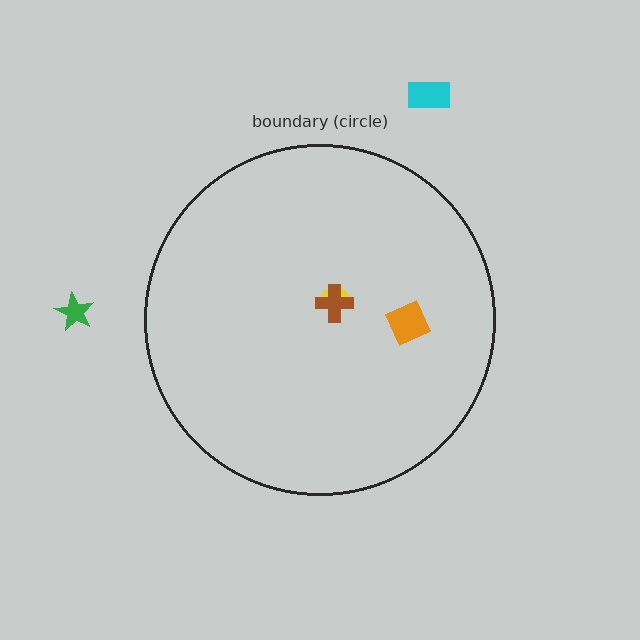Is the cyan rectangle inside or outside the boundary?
Outside.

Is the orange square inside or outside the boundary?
Inside.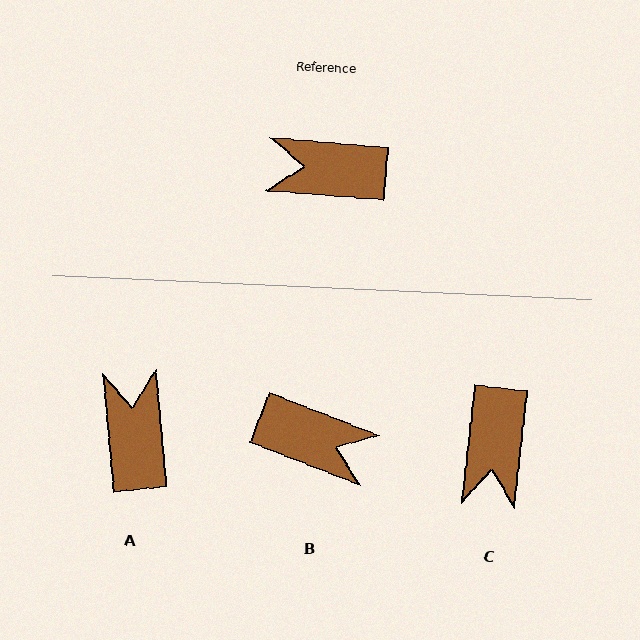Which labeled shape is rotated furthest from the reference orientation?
B, about 164 degrees away.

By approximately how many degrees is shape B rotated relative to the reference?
Approximately 164 degrees counter-clockwise.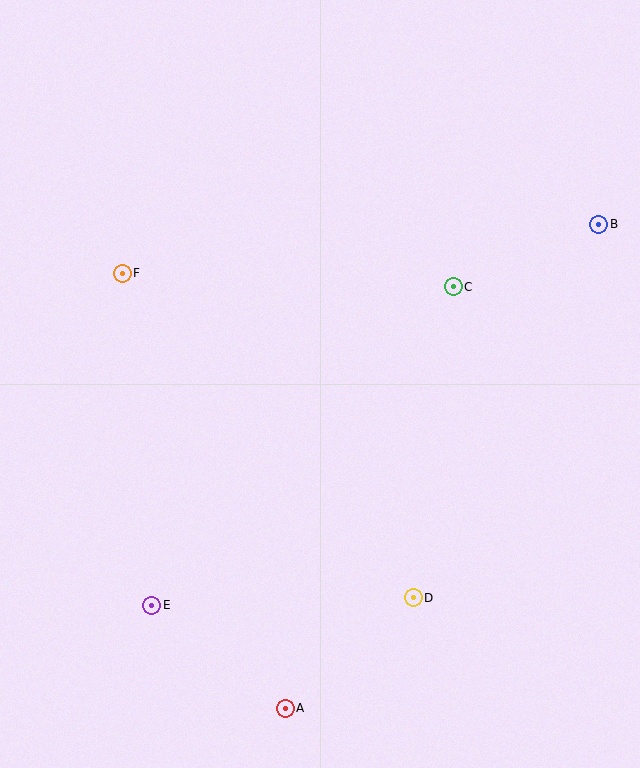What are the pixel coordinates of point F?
Point F is at (122, 273).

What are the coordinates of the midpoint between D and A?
The midpoint between D and A is at (349, 653).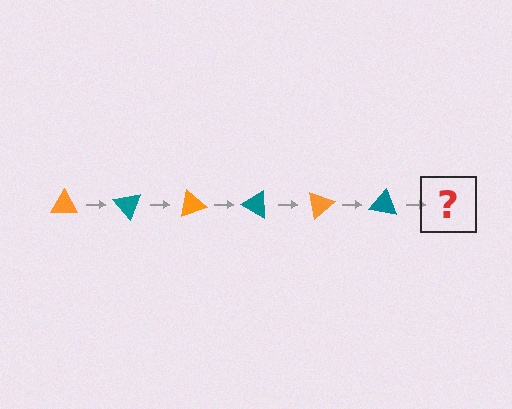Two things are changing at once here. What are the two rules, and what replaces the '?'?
The two rules are that it rotates 50 degrees each step and the color cycles through orange and teal. The '?' should be an orange triangle, rotated 300 degrees from the start.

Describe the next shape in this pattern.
It should be an orange triangle, rotated 300 degrees from the start.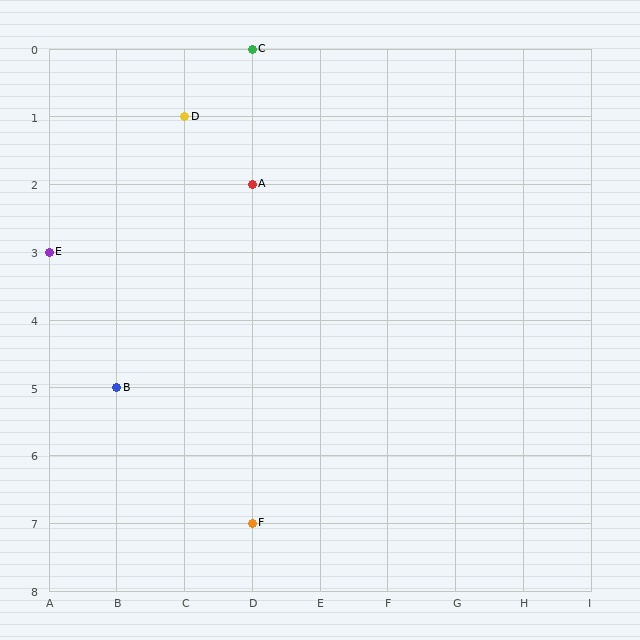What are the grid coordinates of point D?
Point D is at grid coordinates (C, 1).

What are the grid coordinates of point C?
Point C is at grid coordinates (D, 0).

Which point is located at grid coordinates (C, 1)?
Point D is at (C, 1).